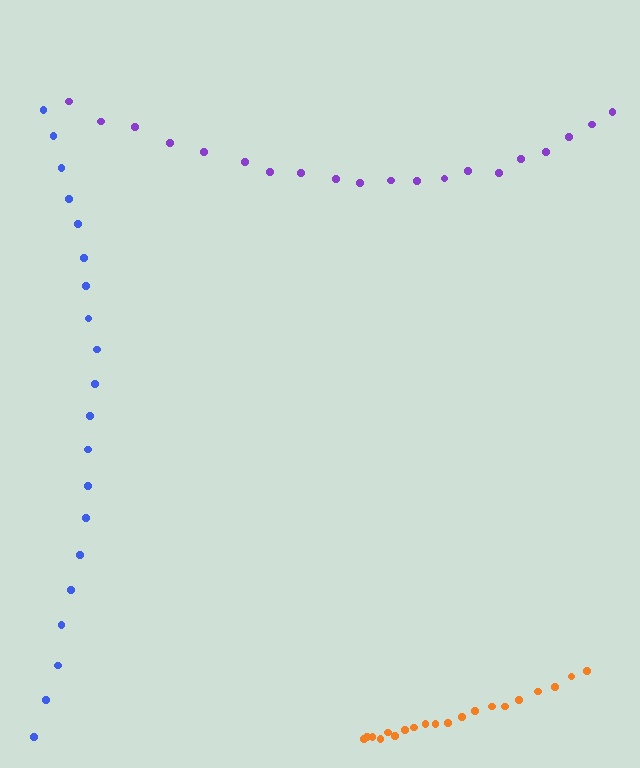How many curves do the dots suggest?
There are 3 distinct paths.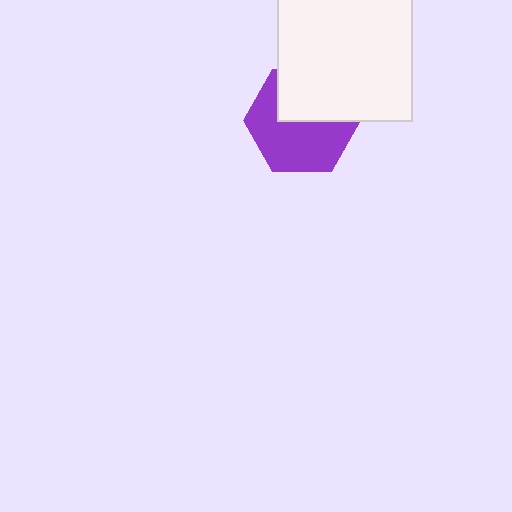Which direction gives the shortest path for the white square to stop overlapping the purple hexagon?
Moving up gives the shortest separation.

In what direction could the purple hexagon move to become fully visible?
The purple hexagon could move down. That would shift it out from behind the white square entirely.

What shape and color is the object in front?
The object in front is a white square.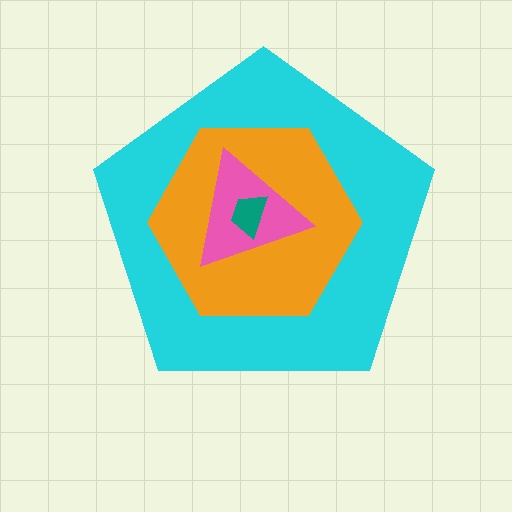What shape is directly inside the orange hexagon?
The pink triangle.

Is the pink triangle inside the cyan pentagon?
Yes.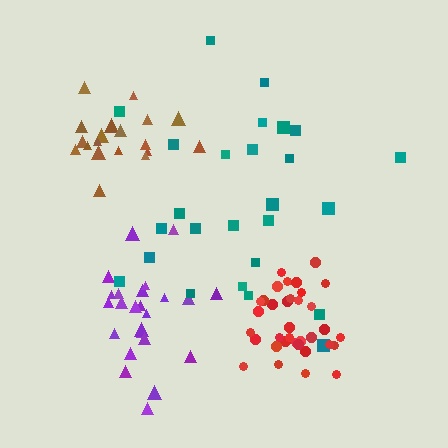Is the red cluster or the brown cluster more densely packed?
Red.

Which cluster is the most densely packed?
Red.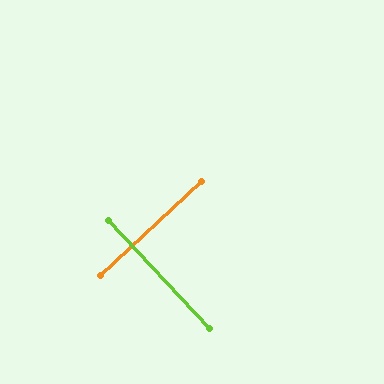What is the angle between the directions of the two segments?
Approximately 90 degrees.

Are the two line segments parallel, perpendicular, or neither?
Perpendicular — they meet at approximately 90°.